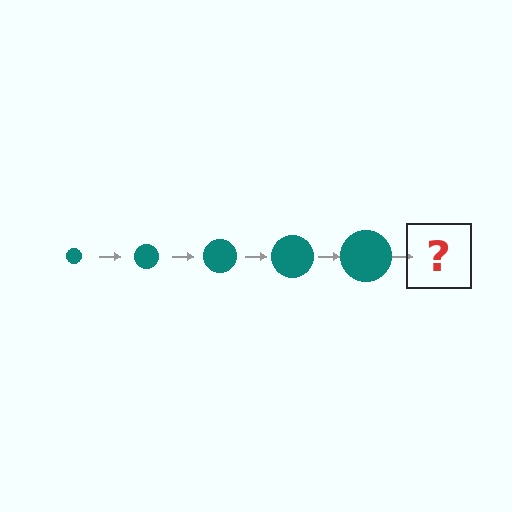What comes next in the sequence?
The next element should be a teal circle, larger than the previous one.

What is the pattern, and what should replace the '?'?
The pattern is that the circle gets progressively larger each step. The '?' should be a teal circle, larger than the previous one.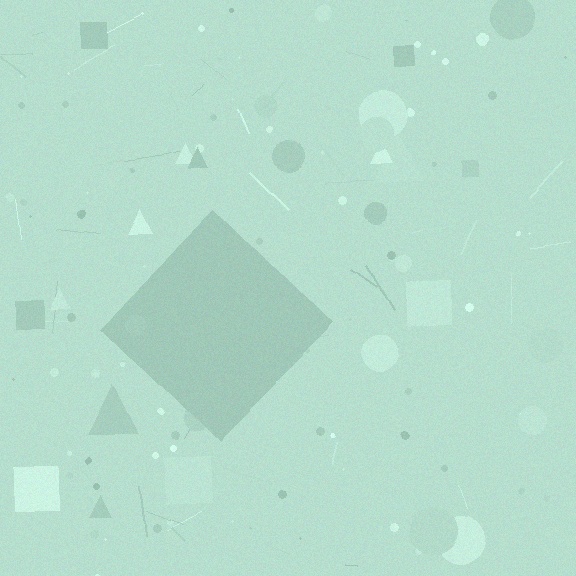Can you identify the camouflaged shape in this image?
The camouflaged shape is a diamond.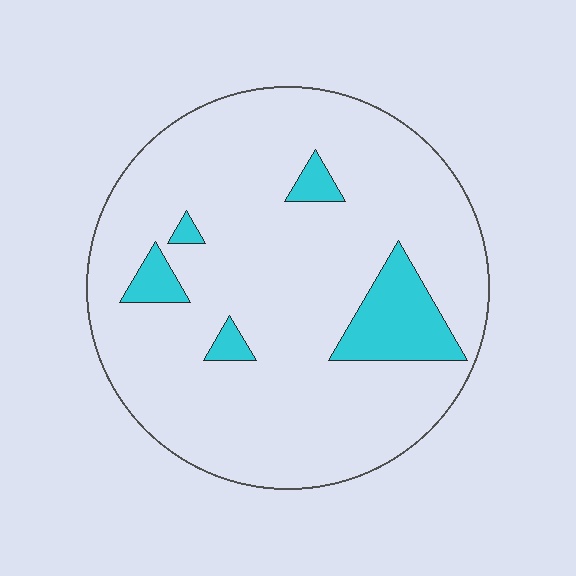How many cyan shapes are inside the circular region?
5.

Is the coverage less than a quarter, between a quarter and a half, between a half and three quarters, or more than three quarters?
Less than a quarter.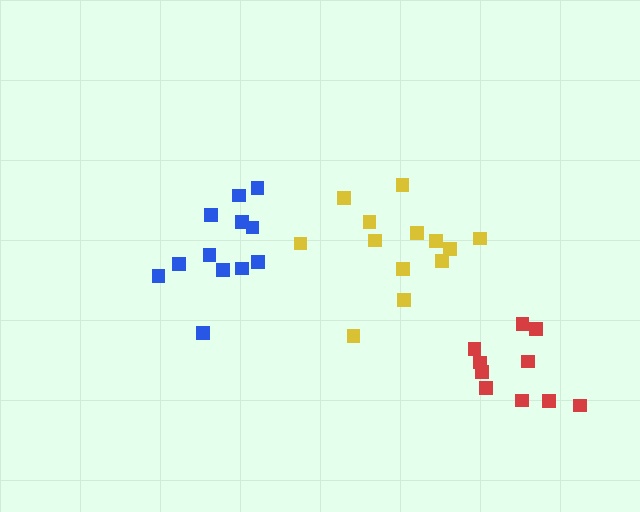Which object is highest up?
The blue cluster is topmost.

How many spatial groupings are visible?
There are 3 spatial groupings.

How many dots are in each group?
Group 1: 13 dots, Group 2: 12 dots, Group 3: 10 dots (35 total).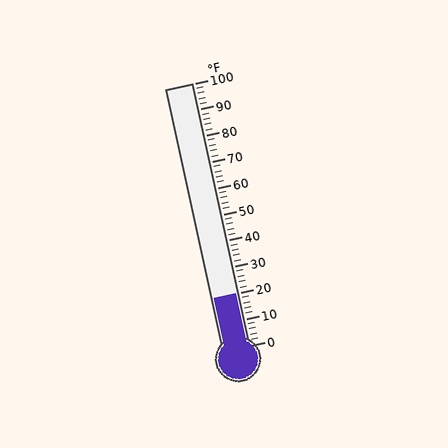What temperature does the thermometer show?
The thermometer shows approximately 20°F.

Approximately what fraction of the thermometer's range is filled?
The thermometer is filled to approximately 20% of its range.